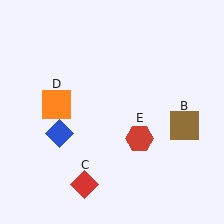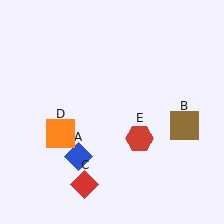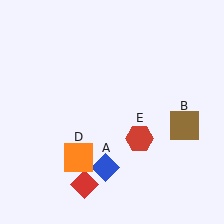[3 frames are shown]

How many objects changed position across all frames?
2 objects changed position: blue diamond (object A), orange square (object D).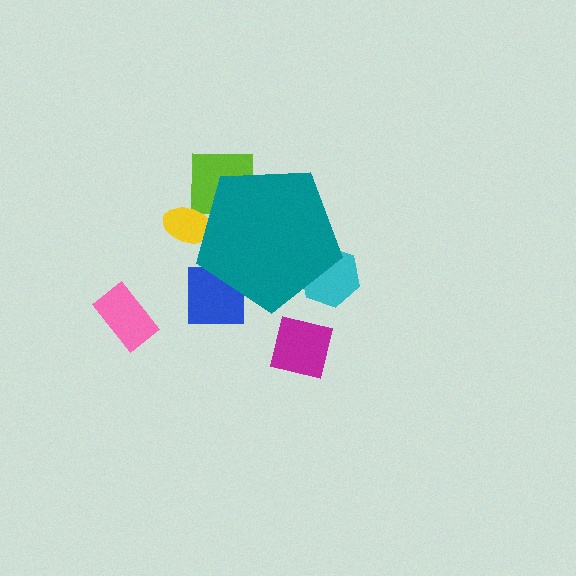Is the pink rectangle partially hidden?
No, the pink rectangle is fully visible.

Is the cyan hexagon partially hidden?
Yes, the cyan hexagon is partially hidden behind the teal pentagon.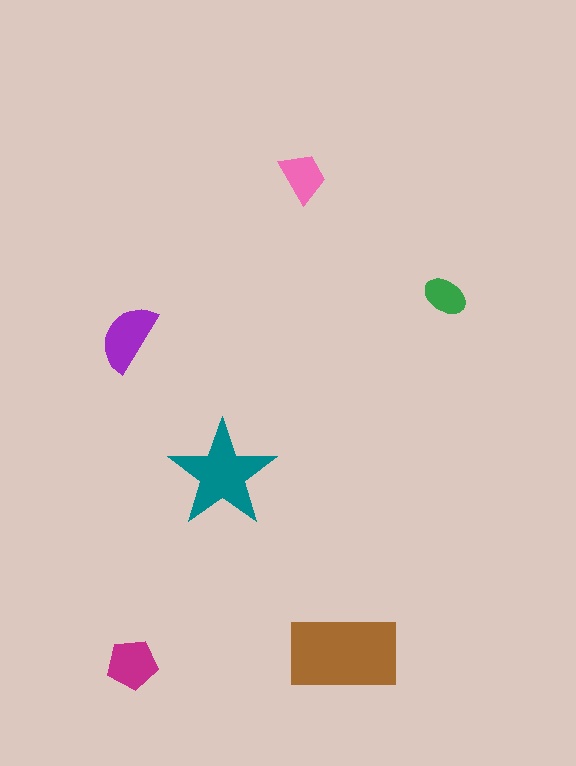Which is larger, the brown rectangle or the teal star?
The brown rectangle.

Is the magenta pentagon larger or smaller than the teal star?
Smaller.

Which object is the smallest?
The green ellipse.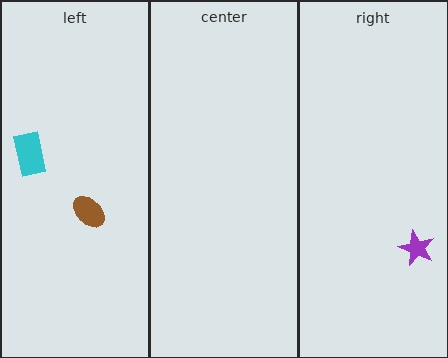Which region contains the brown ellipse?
The left region.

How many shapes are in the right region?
1.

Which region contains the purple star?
The right region.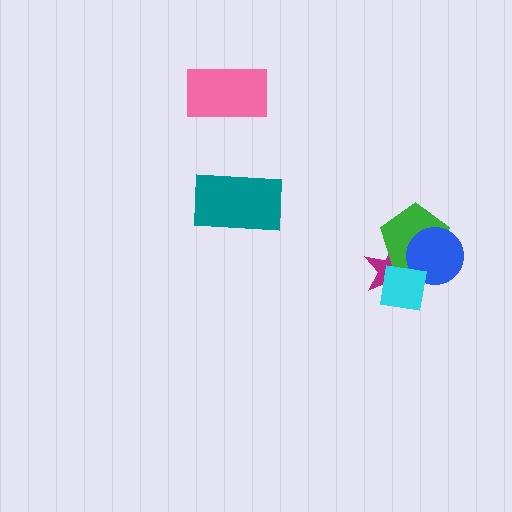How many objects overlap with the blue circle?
3 objects overlap with the blue circle.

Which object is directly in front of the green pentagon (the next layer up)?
The blue circle is directly in front of the green pentagon.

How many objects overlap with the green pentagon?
3 objects overlap with the green pentagon.